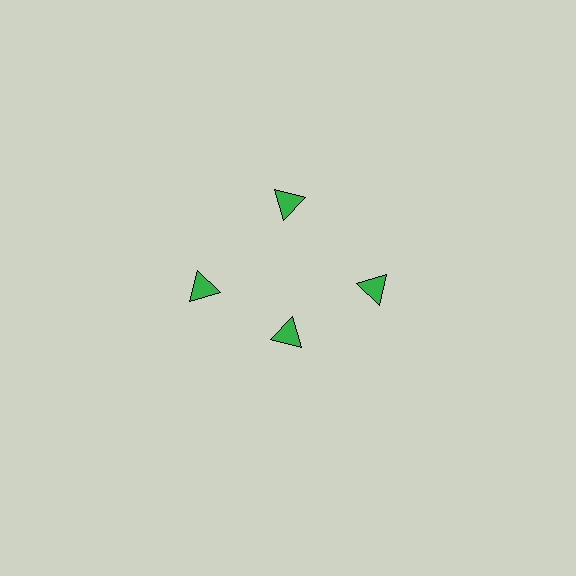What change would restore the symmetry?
The symmetry would be restored by moving it outward, back onto the ring so that all 4 triangles sit at equal angles and equal distance from the center.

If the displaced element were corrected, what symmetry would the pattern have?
It would have 4-fold rotational symmetry — the pattern would map onto itself every 90 degrees.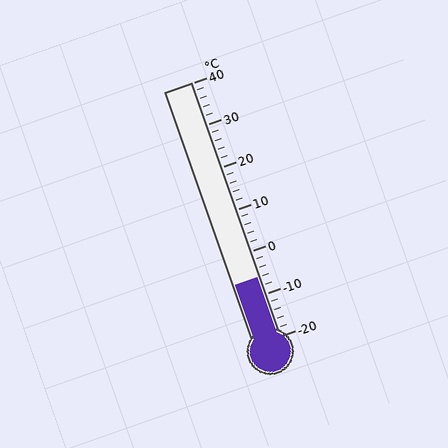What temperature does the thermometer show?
The thermometer shows approximately -6°C.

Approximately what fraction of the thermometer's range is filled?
The thermometer is filled to approximately 25% of its range.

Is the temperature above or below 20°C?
The temperature is below 20°C.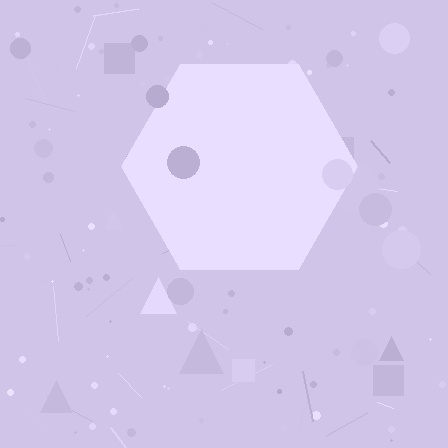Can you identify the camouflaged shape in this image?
The camouflaged shape is a hexagon.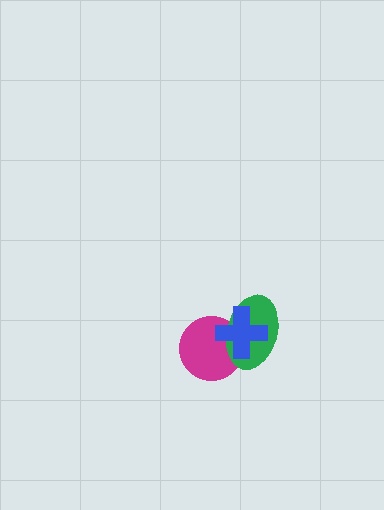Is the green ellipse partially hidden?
Yes, it is partially covered by another shape.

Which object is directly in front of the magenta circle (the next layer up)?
The green ellipse is directly in front of the magenta circle.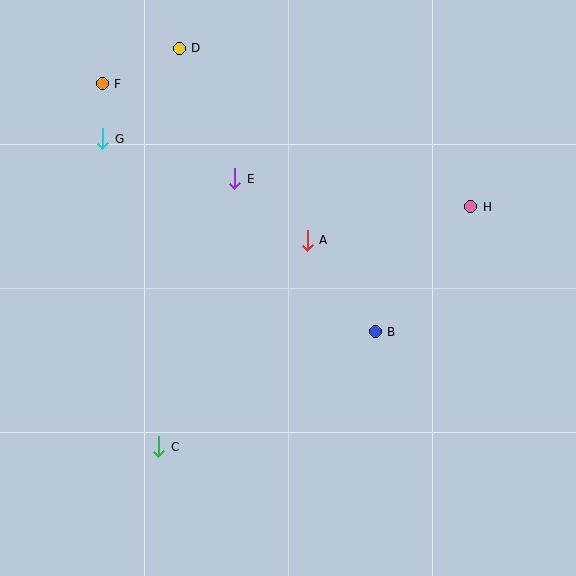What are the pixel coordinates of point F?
Point F is at (102, 84).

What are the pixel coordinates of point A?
Point A is at (307, 240).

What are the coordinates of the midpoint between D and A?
The midpoint between D and A is at (243, 144).